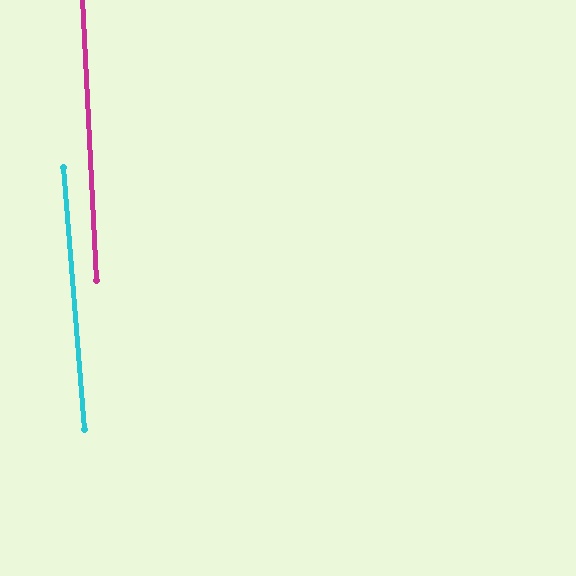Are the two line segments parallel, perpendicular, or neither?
Parallel — their directions differ by only 1.7°.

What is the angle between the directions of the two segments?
Approximately 2 degrees.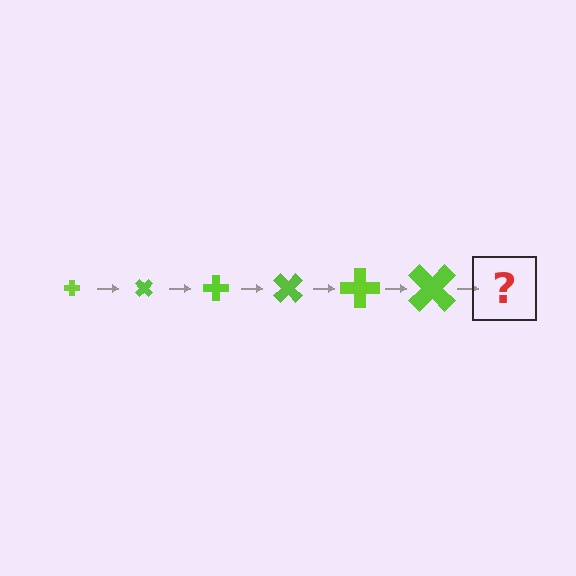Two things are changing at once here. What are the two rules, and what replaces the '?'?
The two rules are that the cross grows larger each step and it rotates 45 degrees each step. The '?' should be a cross, larger than the previous one and rotated 270 degrees from the start.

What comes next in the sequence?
The next element should be a cross, larger than the previous one and rotated 270 degrees from the start.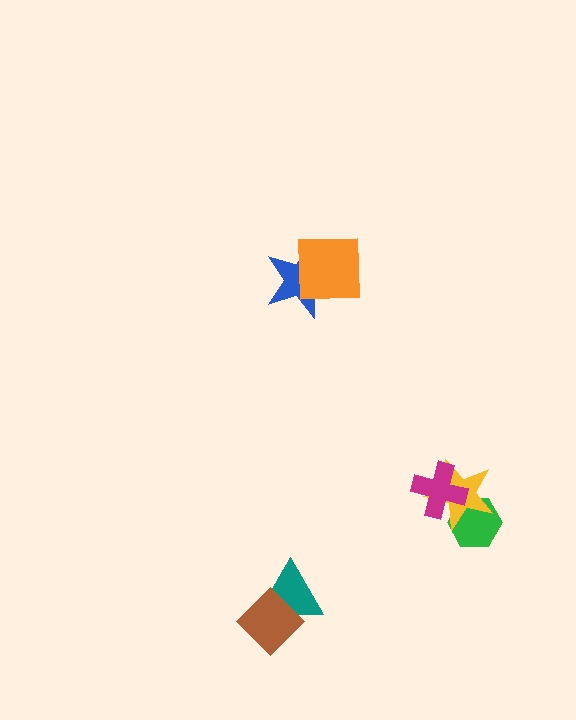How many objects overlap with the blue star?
1 object overlaps with the blue star.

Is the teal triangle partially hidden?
Yes, it is partially covered by another shape.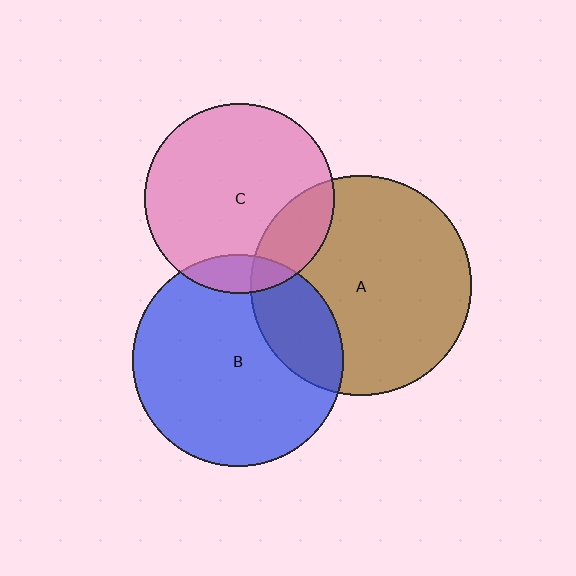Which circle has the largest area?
Circle A (brown).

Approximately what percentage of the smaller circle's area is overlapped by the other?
Approximately 25%.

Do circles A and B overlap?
Yes.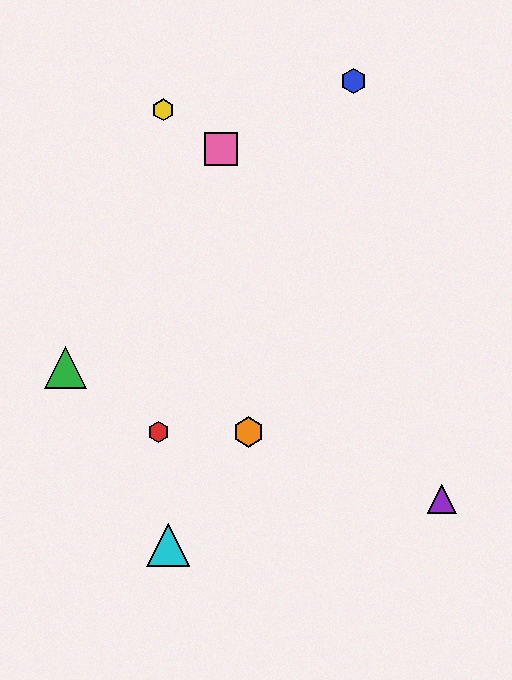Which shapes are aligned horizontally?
The red hexagon, the orange hexagon are aligned horizontally.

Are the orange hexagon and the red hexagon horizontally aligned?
Yes, both are at y≈432.